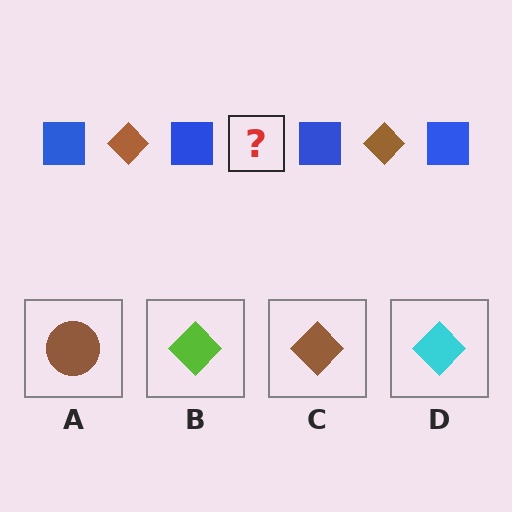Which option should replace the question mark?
Option C.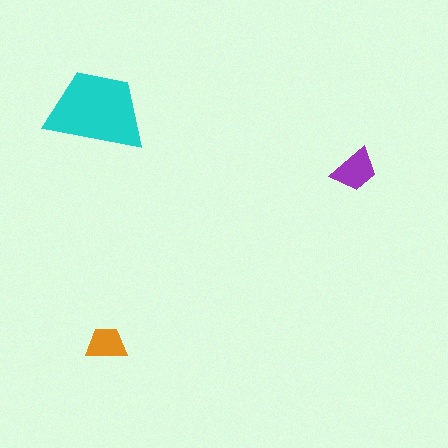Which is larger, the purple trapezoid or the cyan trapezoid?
The cyan one.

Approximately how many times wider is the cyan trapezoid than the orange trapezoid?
About 2.5 times wider.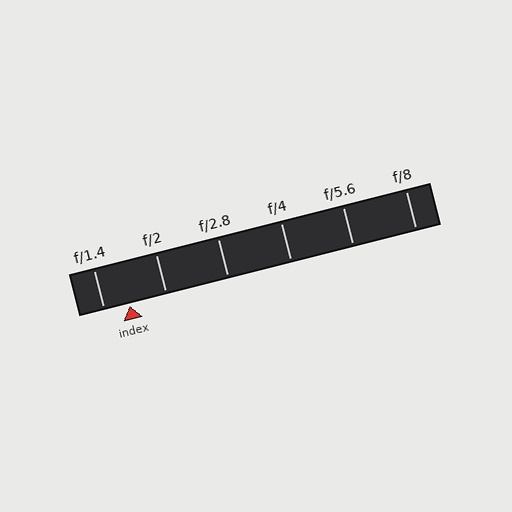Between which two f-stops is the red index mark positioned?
The index mark is between f/1.4 and f/2.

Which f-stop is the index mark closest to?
The index mark is closest to f/1.4.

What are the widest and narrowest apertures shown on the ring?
The widest aperture shown is f/1.4 and the narrowest is f/8.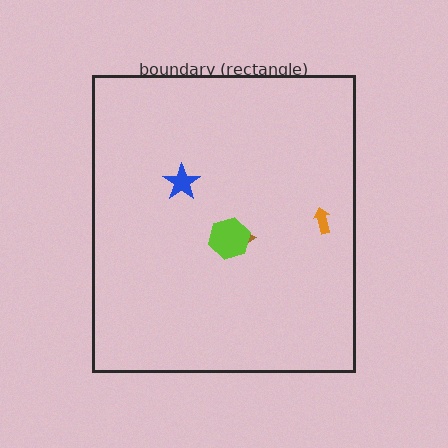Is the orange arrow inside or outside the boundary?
Inside.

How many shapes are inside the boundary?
4 inside, 0 outside.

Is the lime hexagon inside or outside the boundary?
Inside.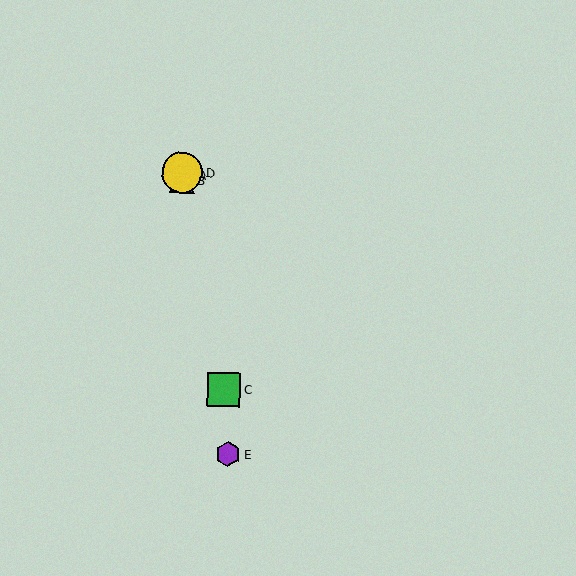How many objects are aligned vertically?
3 objects (A, B, D) are aligned vertically.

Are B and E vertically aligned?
No, B is at x≈182 and E is at x≈228.